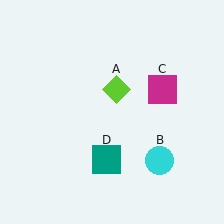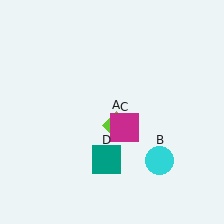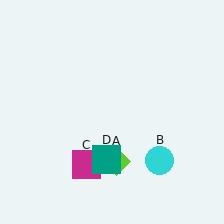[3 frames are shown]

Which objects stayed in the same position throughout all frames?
Cyan circle (object B) and teal square (object D) remained stationary.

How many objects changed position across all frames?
2 objects changed position: lime diamond (object A), magenta square (object C).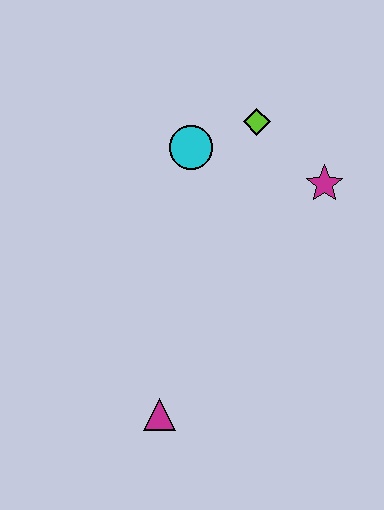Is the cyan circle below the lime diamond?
Yes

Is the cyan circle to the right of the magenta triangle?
Yes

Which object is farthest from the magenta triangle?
The lime diamond is farthest from the magenta triangle.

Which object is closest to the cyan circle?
The lime diamond is closest to the cyan circle.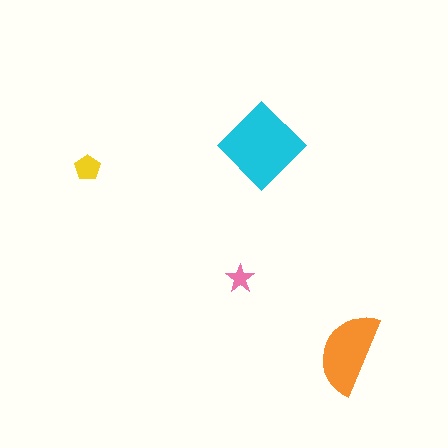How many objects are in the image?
There are 4 objects in the image.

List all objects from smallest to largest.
The pink star, the yellow pentagon, the orange semicircle, the cyan diamond.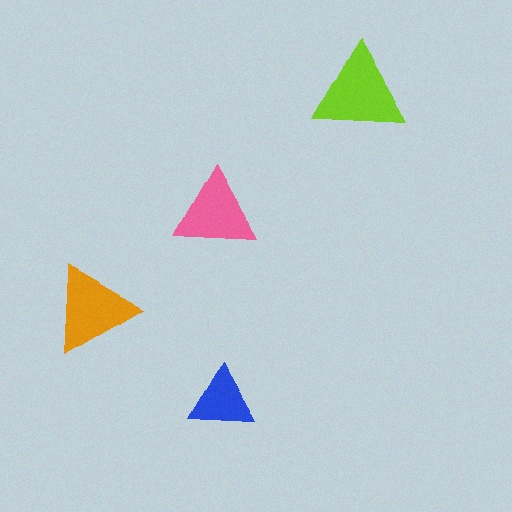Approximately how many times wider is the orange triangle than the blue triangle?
About 1.5 times wider.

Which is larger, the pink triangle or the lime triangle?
The lime one.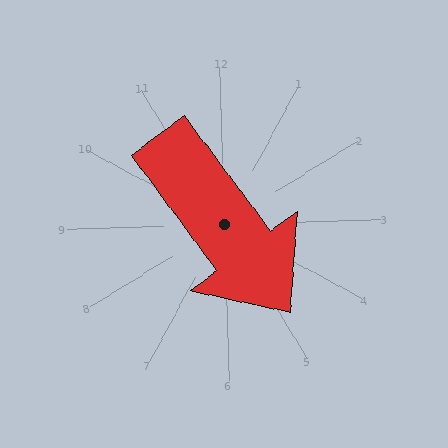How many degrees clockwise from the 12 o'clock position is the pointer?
Approximately 145 degrees.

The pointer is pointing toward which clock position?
Roughly 5 o'clock.